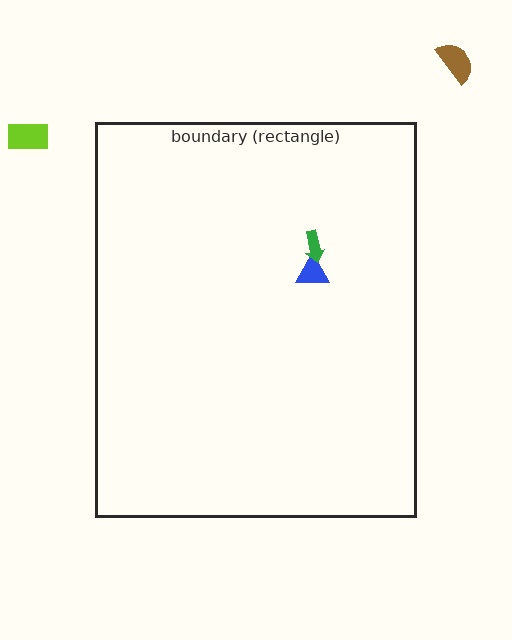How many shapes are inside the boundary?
2 inside, 2 outside.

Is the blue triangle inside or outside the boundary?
Inside.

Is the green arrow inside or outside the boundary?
Inside.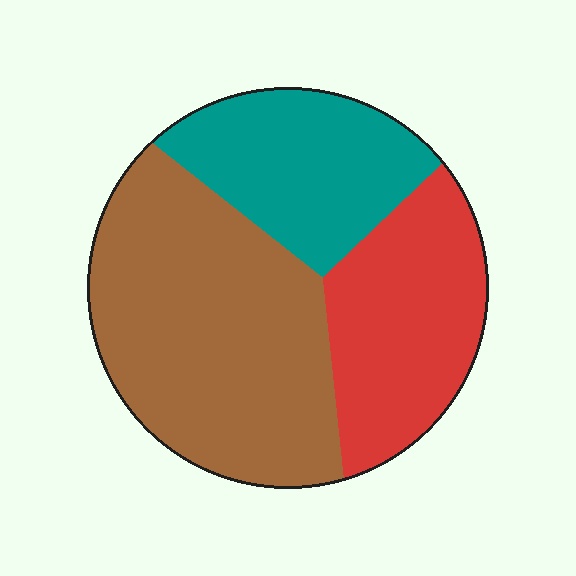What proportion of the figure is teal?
Teal covers 25% of the figure.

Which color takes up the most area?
Brown, at roughly 50%.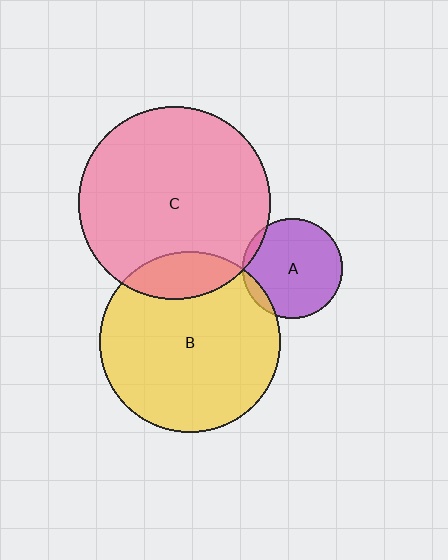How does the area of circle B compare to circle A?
Approximately 3.3 times.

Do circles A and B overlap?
Yes.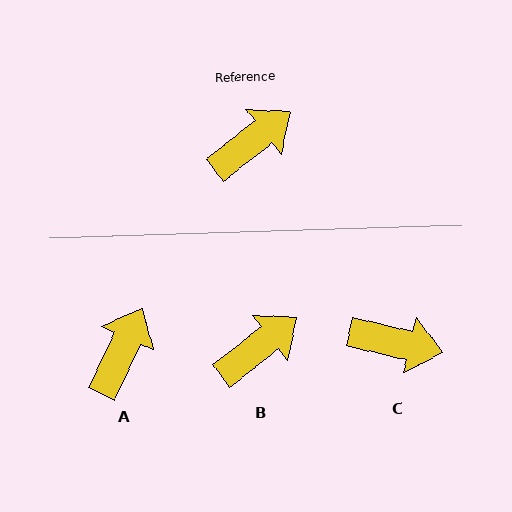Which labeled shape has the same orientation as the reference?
B.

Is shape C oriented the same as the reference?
No, it is off by about 51 degrees.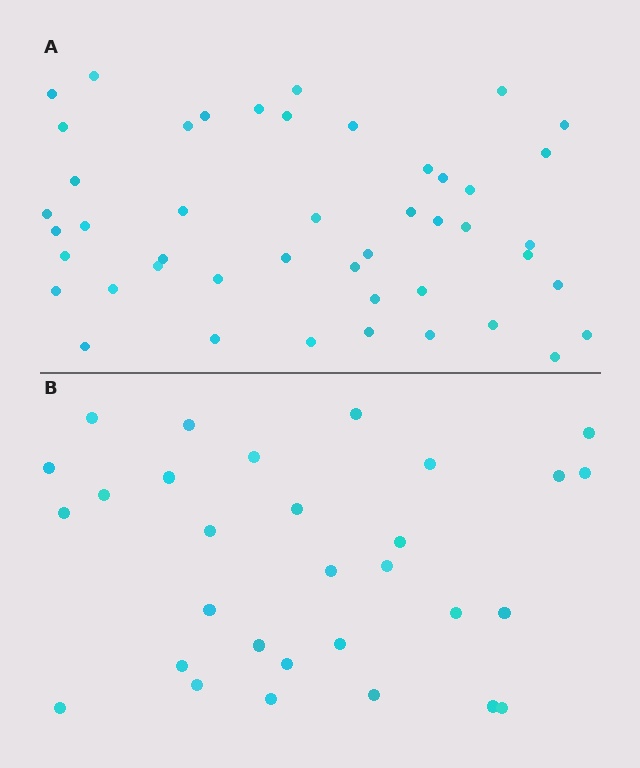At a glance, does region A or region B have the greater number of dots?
Region A (the top region) has more dots.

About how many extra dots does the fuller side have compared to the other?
Region A has approximately 15 more dots than region B.